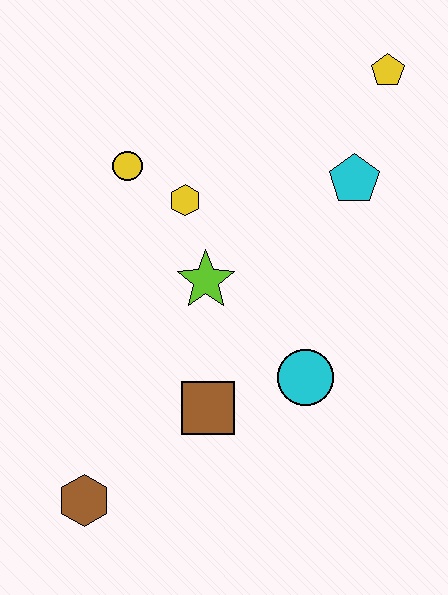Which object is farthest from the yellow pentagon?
The brown hexagon is farthest from the yellow pentagon.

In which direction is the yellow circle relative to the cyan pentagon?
The yellow circle is to the left of the cyan pentagon.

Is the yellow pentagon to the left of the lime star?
No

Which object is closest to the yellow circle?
The yellow hexagon is closest to the yellow circle.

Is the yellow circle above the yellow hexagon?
Yes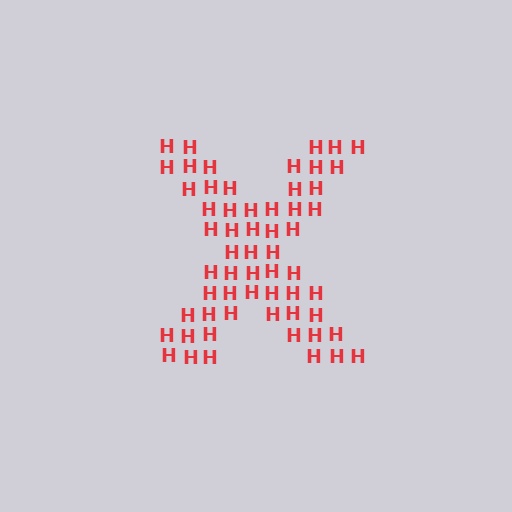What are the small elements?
The small elements are letter H's.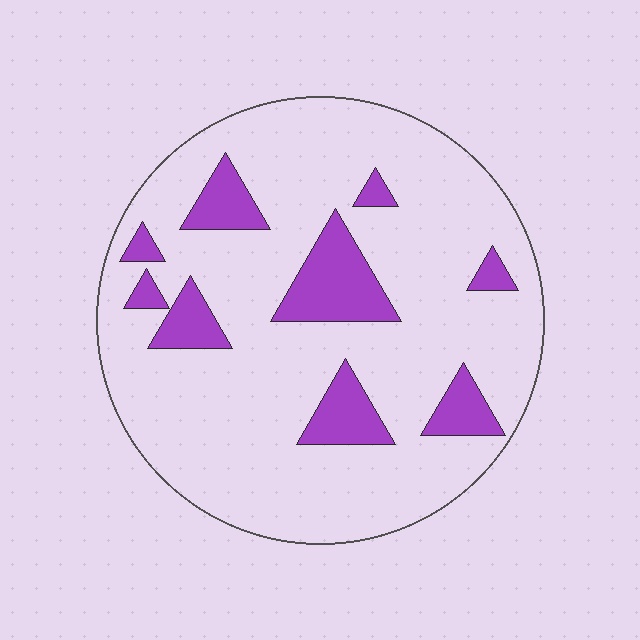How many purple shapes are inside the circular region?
9.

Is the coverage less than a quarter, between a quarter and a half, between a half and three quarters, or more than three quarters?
Less than a quarter.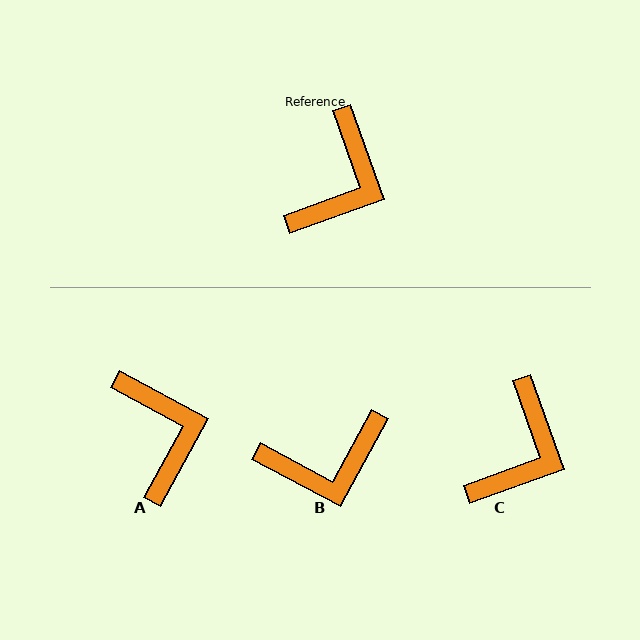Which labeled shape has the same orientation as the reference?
C.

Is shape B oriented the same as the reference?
No, it is off by about 48 degrees.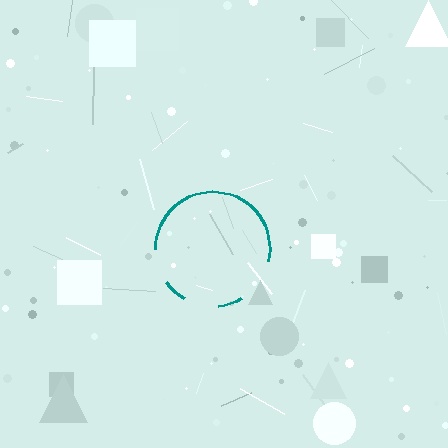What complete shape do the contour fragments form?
The contour fragments form a circle.